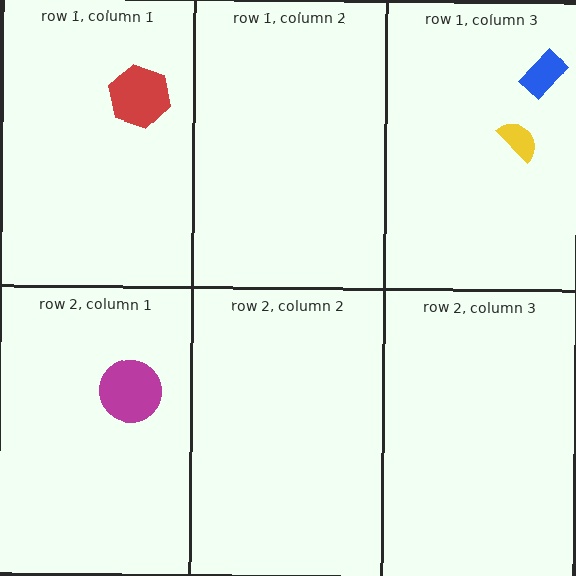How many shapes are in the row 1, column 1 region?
1.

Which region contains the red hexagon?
The row 1, column 1 region.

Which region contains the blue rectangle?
The row 1, column 3 region.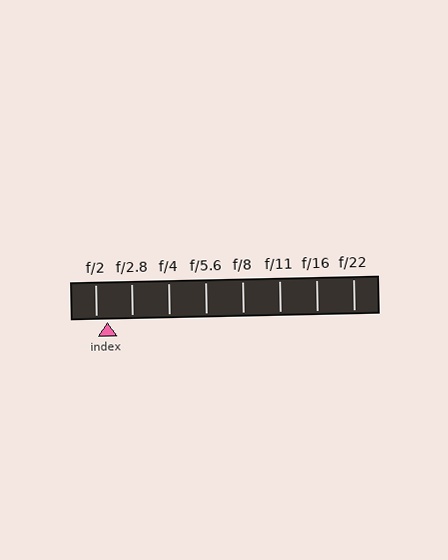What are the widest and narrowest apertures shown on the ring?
The widest aperture shown is f/2 and the narrowest is f/22.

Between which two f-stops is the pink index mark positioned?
The index mark is between f/2 and f/2.8.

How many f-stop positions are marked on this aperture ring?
There are 8 f-stop positions marked.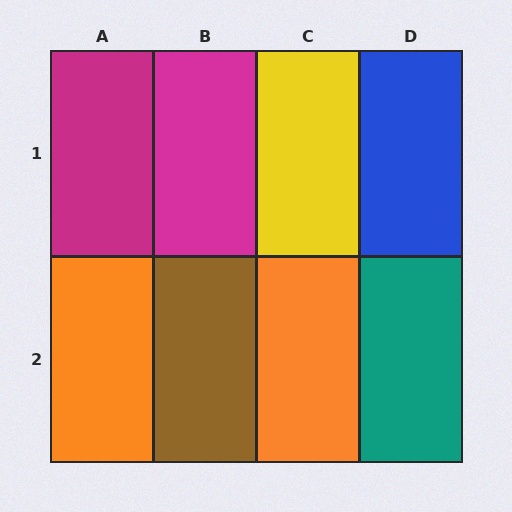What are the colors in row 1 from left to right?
Magenta, magenta, yellow, blue.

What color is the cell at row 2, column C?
Orange.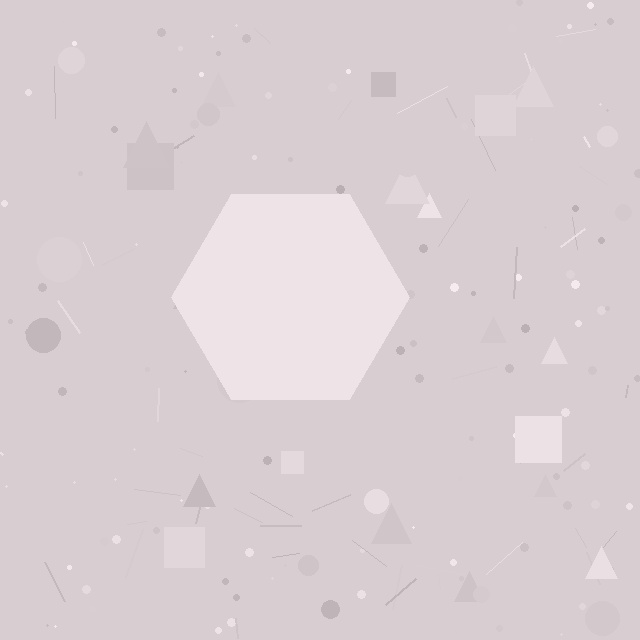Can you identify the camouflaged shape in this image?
The camouflaged shape is a hexagon.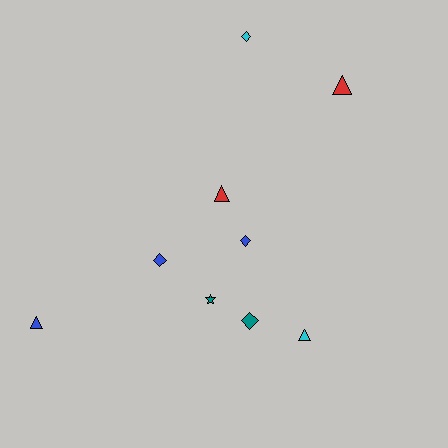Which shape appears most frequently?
Triangle, with 4 objects.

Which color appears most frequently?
Blue, with 3 objects.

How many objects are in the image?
There are 9 objects.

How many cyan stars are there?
There are no cyan stars.